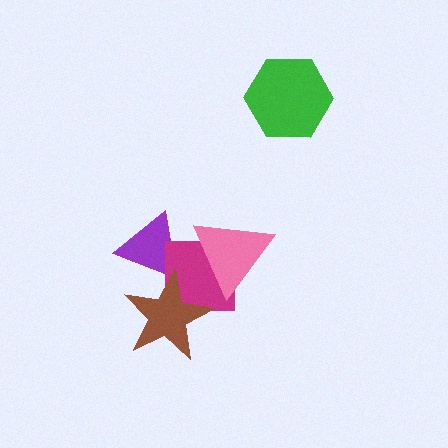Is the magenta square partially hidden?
Yes, it is partially covered by another shape.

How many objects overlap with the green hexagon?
0 objects overlap with the green hexagon.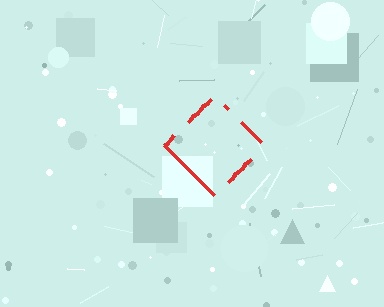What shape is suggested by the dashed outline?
The dashed outline suggests a diamond.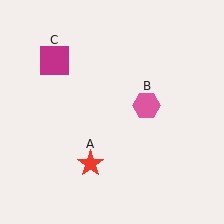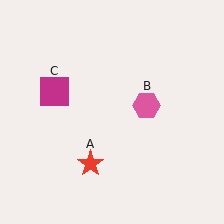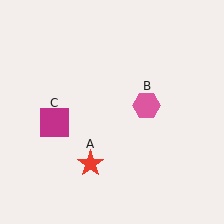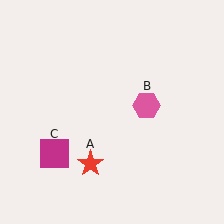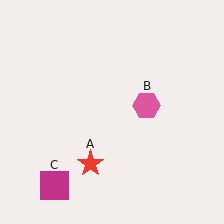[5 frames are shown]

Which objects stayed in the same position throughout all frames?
Red star (object A) and pink hexagon (object B) remained stationary.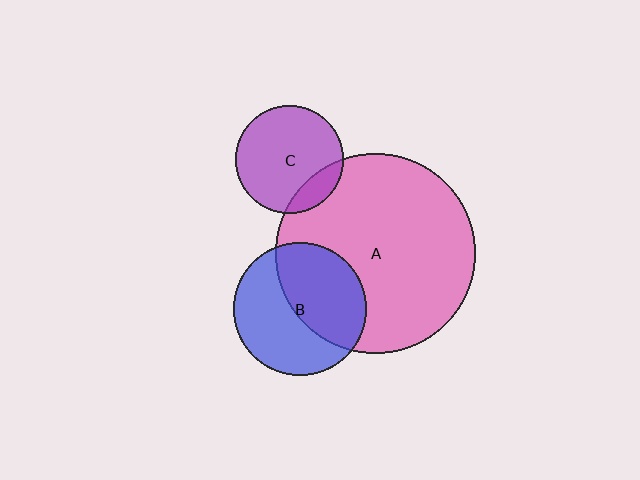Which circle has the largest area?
Circle A (pink).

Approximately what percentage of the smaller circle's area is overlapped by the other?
Approximately 15%.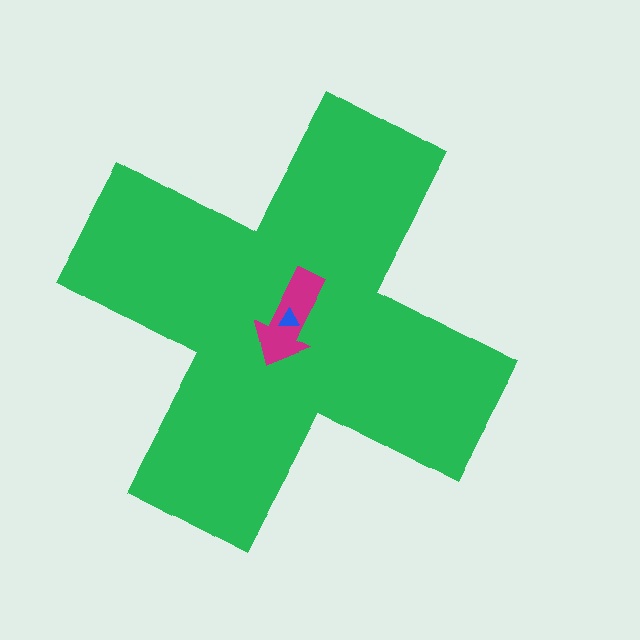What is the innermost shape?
The blue triangle.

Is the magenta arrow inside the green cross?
Yes.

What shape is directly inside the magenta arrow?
The blue triangle.